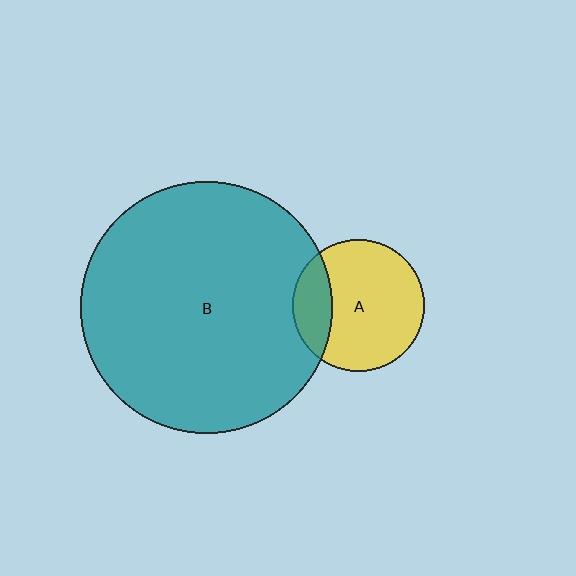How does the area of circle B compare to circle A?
Approximately 3.6 times.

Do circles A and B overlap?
Yes.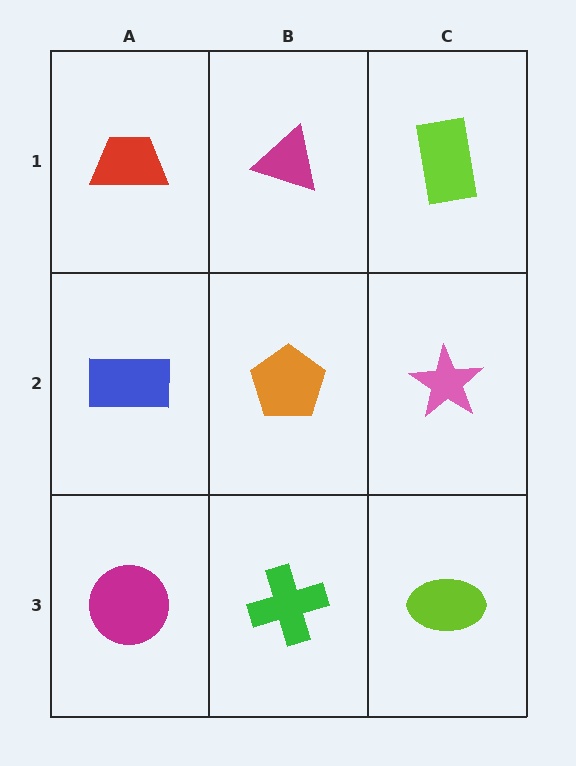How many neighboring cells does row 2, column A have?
3.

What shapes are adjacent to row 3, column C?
A pink star (row 2, column C), a green cross (row 3, column B).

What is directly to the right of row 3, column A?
A green cross.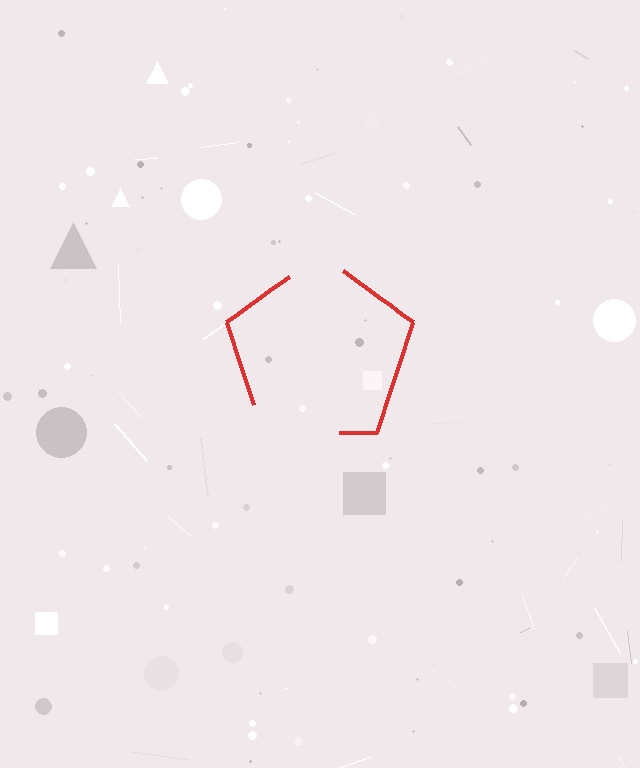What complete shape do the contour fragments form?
The contour fragments form a pentagon.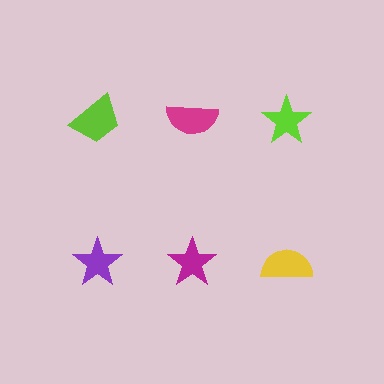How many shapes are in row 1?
3 shapes.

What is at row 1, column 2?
A magenta semicircle.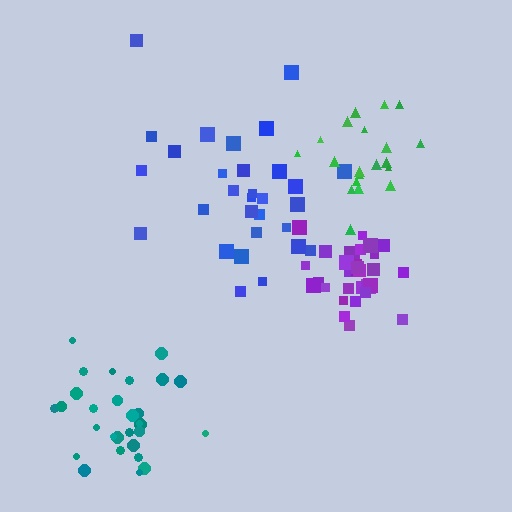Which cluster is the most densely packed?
Purple.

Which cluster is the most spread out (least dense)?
Blue.